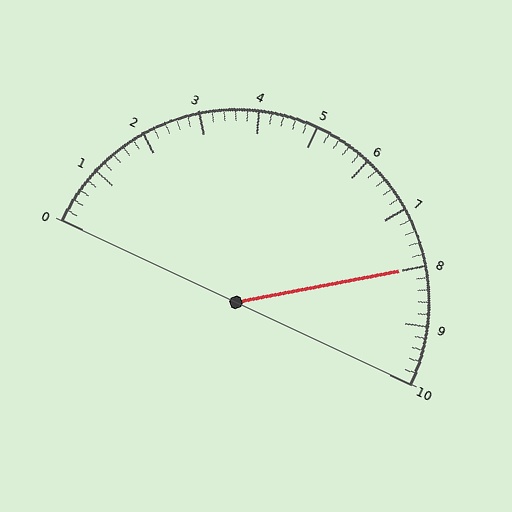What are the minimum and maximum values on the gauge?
The gauge ranges from 0 to 10.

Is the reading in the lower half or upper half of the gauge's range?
The reading is in the upper half of the range (0 to 10).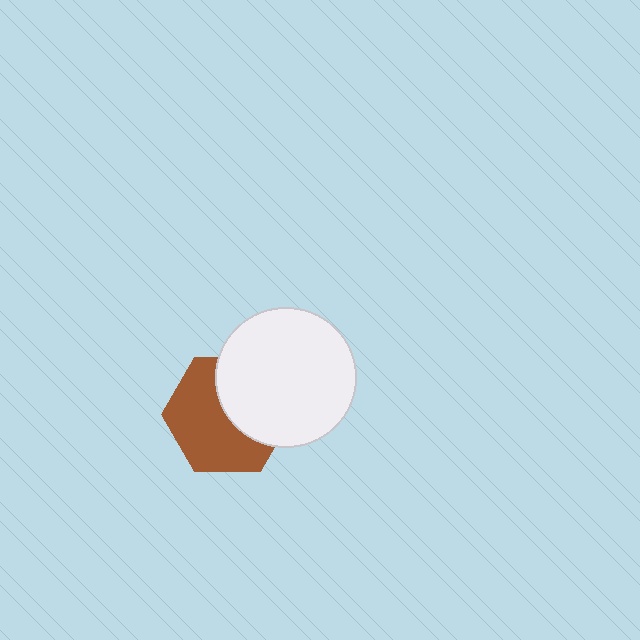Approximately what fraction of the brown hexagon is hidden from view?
Roughly 42% of the brown hexagon is hidden behind the white circle.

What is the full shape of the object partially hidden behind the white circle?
The partially hidden object is a brown hexagon.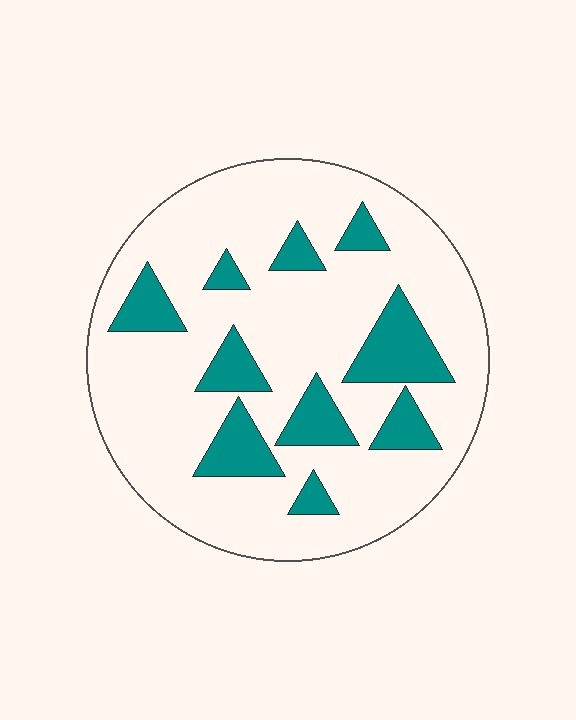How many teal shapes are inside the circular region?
10.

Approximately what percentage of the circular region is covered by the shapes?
Approximately 20%.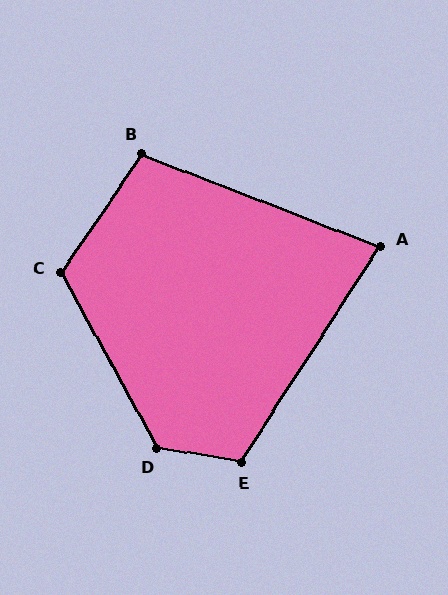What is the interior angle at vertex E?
Approximately 114 degrees (obtuse).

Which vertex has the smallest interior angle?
A, at approximately 78 degrees.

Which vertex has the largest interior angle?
D, at approximately 128 degrees.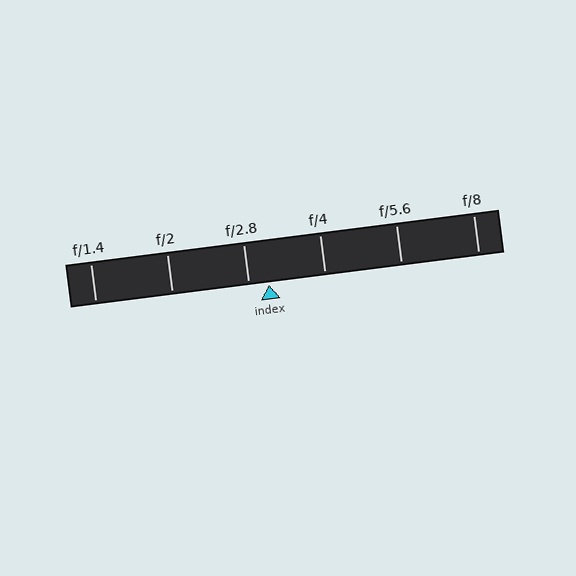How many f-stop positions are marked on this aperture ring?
There are 6 f-stop positions marked.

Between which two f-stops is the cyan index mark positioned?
The index mark is between f/2.8 and f/4.